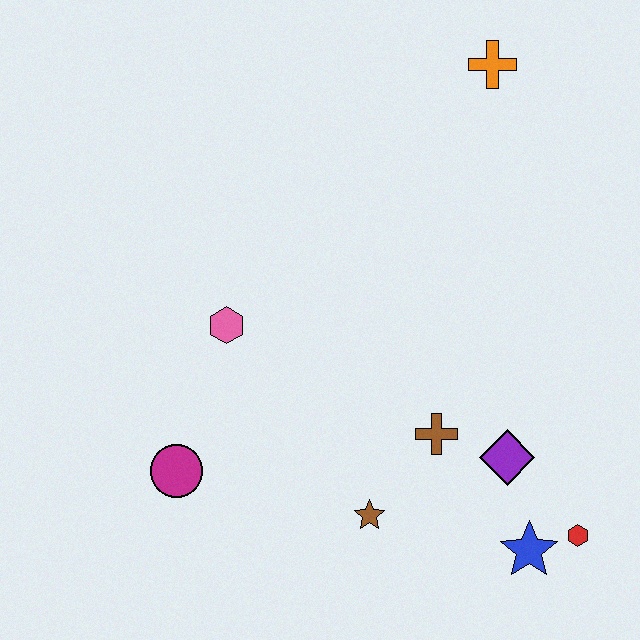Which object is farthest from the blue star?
The orange cross is farthest from the blue star.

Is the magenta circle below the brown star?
No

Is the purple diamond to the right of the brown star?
Yes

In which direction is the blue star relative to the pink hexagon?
The blue star is to the right of the pink hexagon.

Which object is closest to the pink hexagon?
The magenta circle is closest to the pink hexagon.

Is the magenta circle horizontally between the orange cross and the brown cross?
No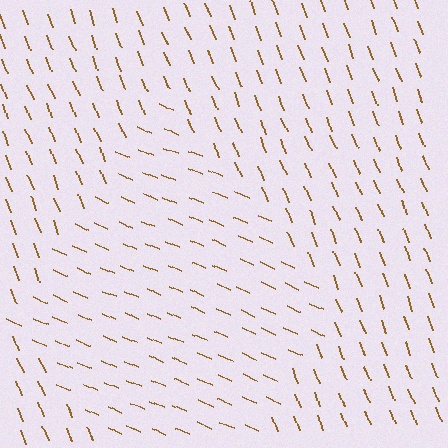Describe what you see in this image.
The image is filled with small brown line segments. A diamond region in the image has lines oriented differently from the surrounding lines, creating a visible texture boundary.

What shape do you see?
I see a diamond.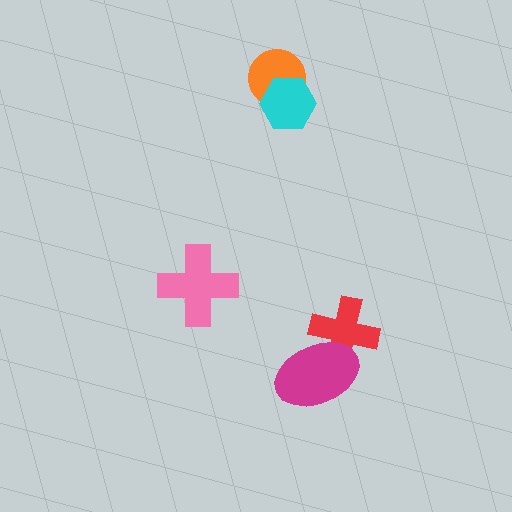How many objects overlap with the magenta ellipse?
1 object overlaps with the magenta ellipse.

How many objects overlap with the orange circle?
1 object overlaps with the orange circle.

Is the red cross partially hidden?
Yes, it is partially covered by another shape.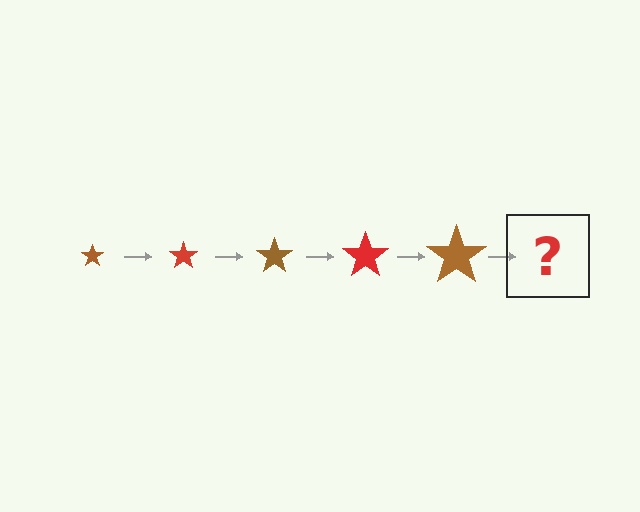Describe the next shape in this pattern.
It should be a red star, larger than the previous one.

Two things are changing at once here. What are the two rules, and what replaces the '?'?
The two rules are that the star grows larger each step and the color cycles through brown and red. The '?' should be a red star, larger than the previous one.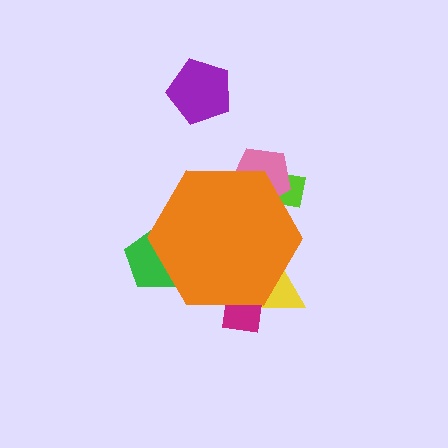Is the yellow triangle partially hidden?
Yes, the yellow triangle is partially hidden behind the orange hexagon.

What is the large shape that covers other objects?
An orange hexagon.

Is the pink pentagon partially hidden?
Yes, the pink pentagon is partially hidden behind the orange hexagon.